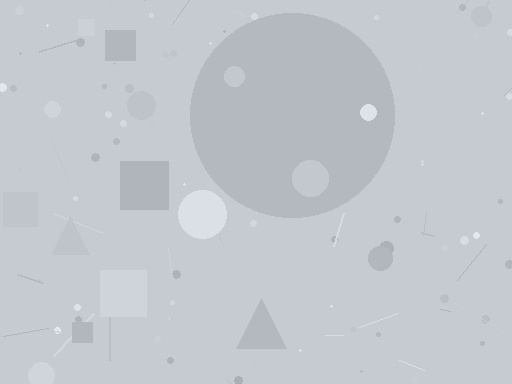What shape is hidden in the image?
A circle is hidden in the image.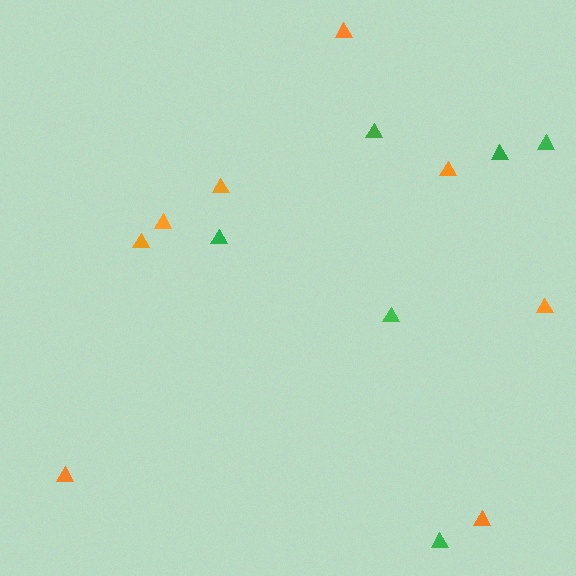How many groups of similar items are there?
There are 2 groups: one group of orange triangles (8) and one group of green triangles (6).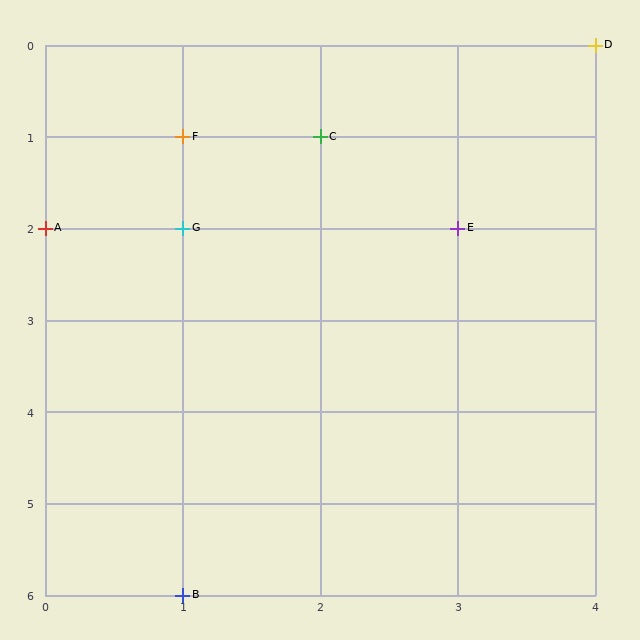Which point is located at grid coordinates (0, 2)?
Point A is at (0, 2).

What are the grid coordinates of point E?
Point E is at grid coordinates (3, 2).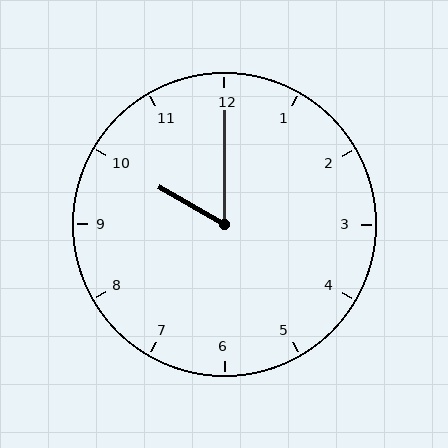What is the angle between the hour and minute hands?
Approximately 60 degrees.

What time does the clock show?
10:00.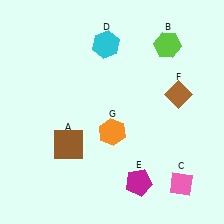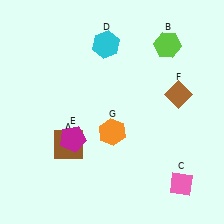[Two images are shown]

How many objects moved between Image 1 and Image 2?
1 object moved between the two images.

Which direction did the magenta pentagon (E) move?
The magenta pentagon (E) moved left.